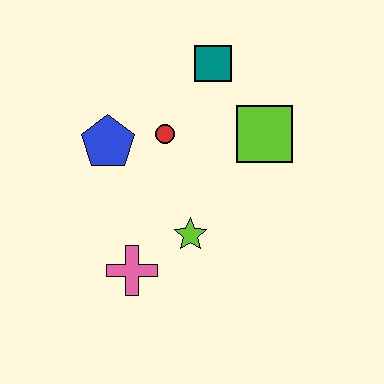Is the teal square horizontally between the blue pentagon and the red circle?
No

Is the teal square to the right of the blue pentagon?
Yes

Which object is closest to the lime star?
The pink cross is closest to the lime star.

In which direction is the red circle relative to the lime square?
The red circle is to the left of the lime square.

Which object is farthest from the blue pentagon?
The lime square is farthest from the blue pentagon.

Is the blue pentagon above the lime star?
Yes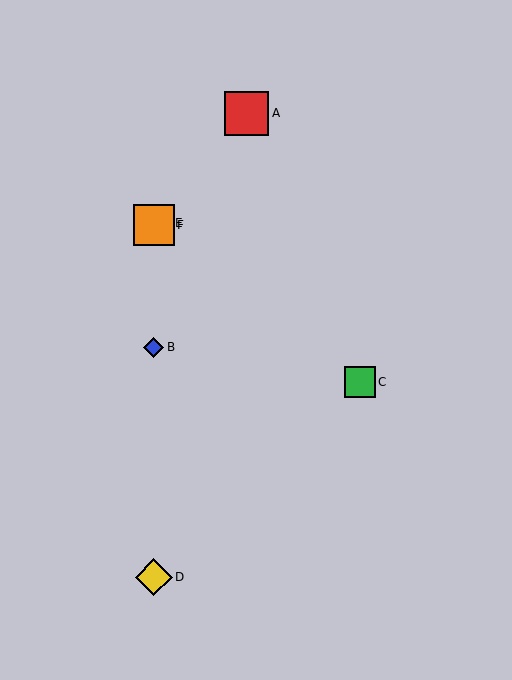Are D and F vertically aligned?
Yes, both are at x≈154.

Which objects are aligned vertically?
Objects B, D, E, F are aligned vertically.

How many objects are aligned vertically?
4 objects (B, D, E, F) are aligned vertically.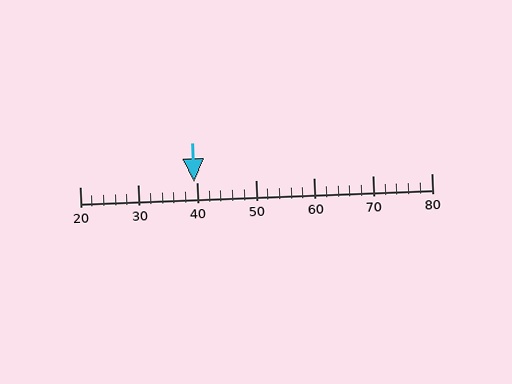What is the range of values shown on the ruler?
The ruler shows values from 20 to 80.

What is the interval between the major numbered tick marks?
The major tick marks are spaced 10 units apart.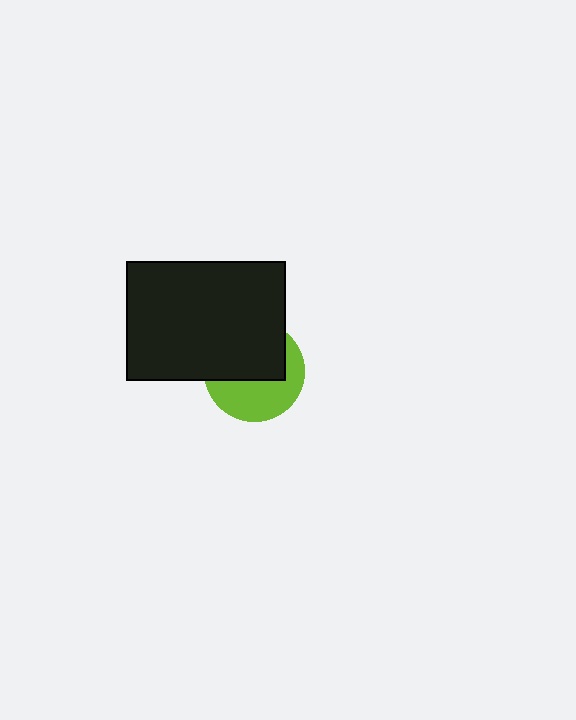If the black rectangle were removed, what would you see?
You would see the complete lime circle.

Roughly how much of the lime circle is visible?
About half of it is visible (roughly 47%).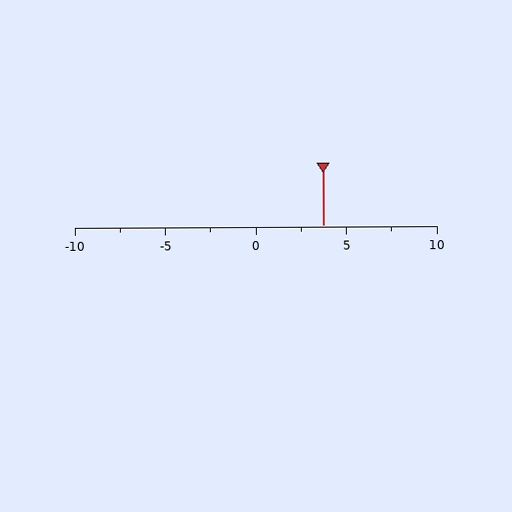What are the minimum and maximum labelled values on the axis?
The axis runs from -10 to 10.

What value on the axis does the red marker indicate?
The marker indicates approximately 3.8.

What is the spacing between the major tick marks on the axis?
The major ticks are spaced 5 apart.